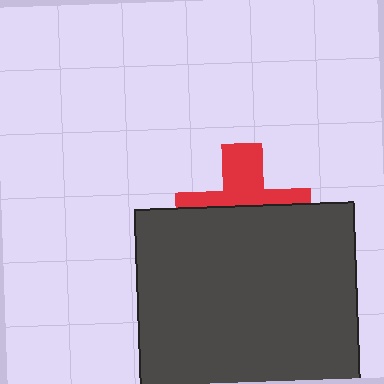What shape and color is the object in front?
The object in front is a dark gray square.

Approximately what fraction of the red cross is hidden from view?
Roughly 58% of the red cross is hidden behind the dark gray square.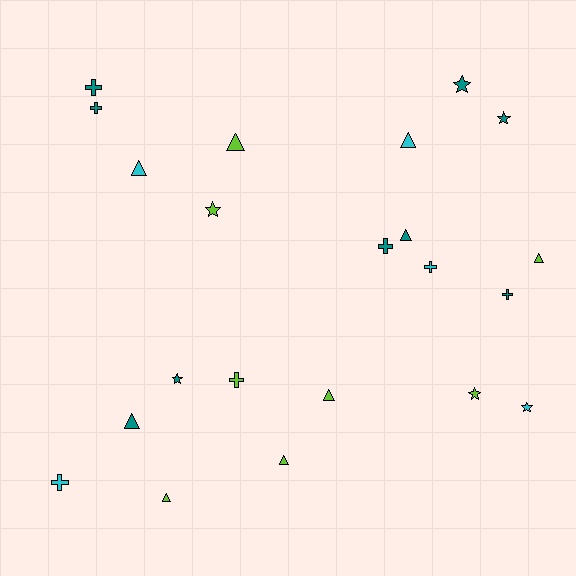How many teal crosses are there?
There are 4 teal crosses.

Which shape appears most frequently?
Triangle, with 9 objects.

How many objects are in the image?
There are 22 objects.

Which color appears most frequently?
Teal, with 9 objects.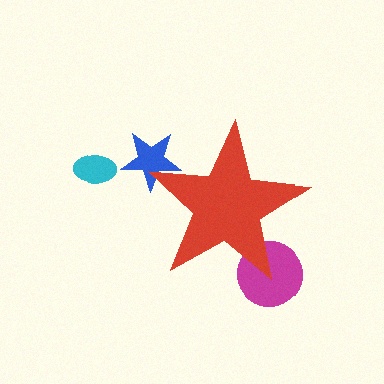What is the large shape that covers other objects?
A red star.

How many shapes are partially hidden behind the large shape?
2 shapes are partially hidden.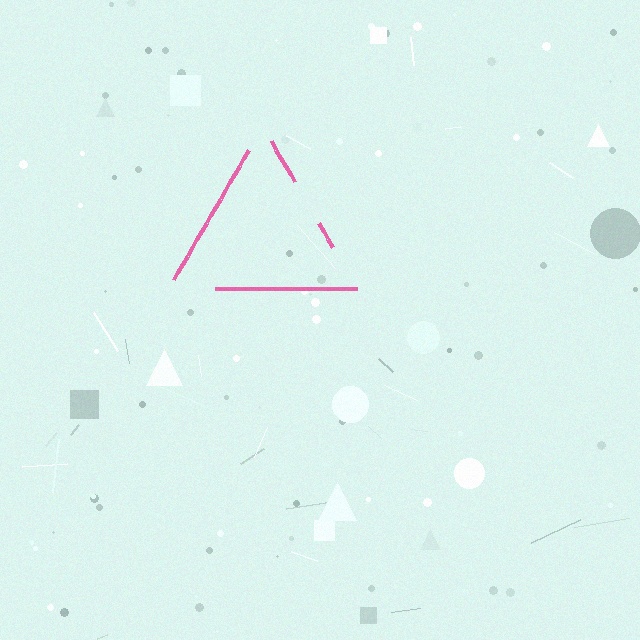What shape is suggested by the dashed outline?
The dashed outline suggests a triangle.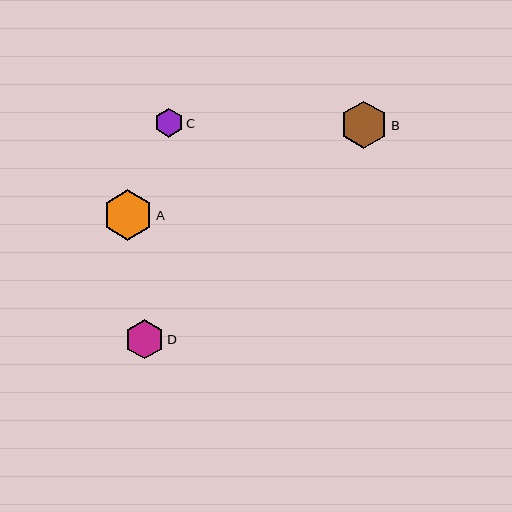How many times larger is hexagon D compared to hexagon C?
Hexagon D is approximately 1.4 times the size of hexagon C.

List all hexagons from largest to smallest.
From largest to smallest: A, B, D, C.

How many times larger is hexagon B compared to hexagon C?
Hexagon B is approximately 1.7 times the size of hexagon C.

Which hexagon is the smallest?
Hexagon C is the smallest with a size of approximately 29 pixels.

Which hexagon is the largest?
Hexagon A is the largest with a size of approximately 50 pixels.